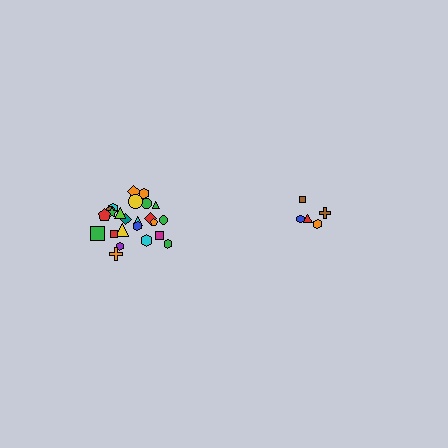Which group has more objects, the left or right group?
The left group.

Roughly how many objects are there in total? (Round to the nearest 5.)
Roughly 30 objects in total.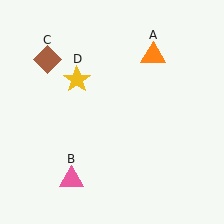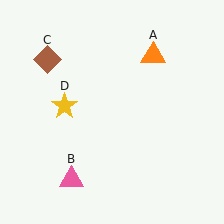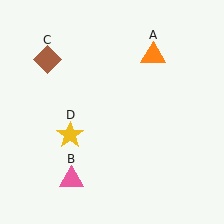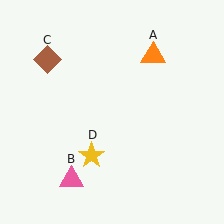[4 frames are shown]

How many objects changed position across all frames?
1 object changed position: yellow star (object D).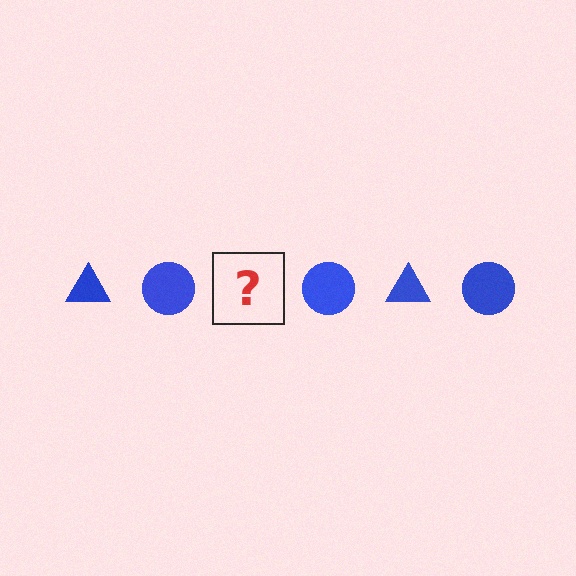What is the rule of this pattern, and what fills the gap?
The rule is that the pattern cycles through triangle, circle shapes in blue. The gap should be filled with a blue triangle.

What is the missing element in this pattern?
The missing element is a blue triangle.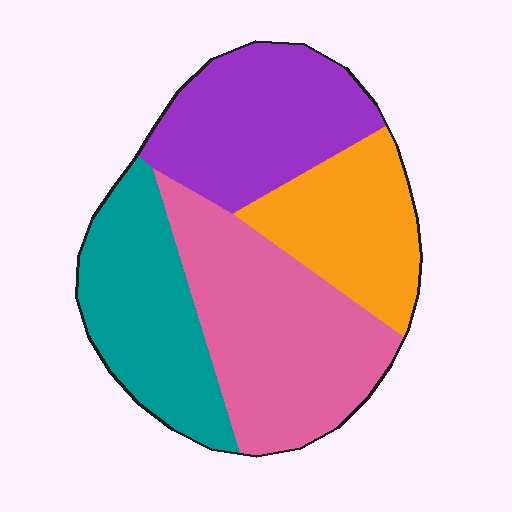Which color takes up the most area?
Pink, at roughly 30%.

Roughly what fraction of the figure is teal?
Teal takes up about one quarter (1/4) of the figure.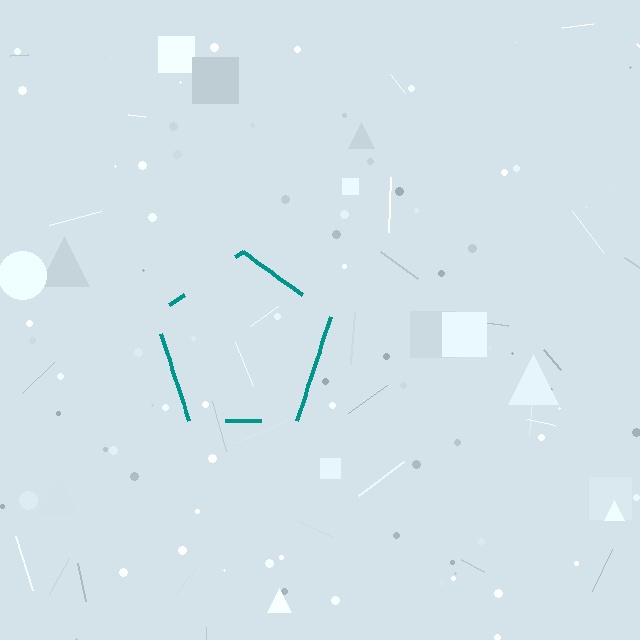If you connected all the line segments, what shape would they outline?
They would outline a pentagon.